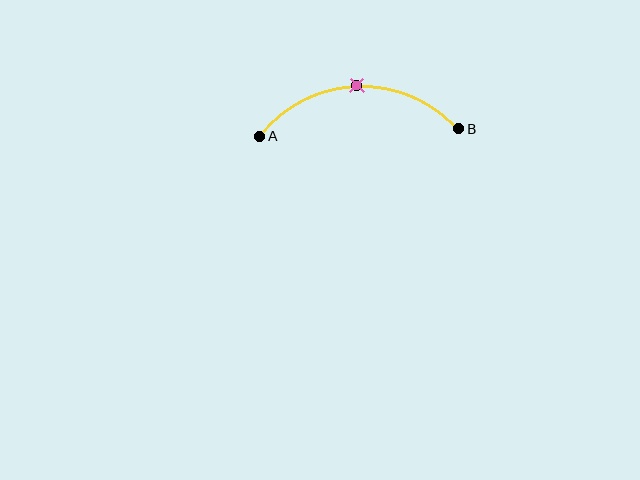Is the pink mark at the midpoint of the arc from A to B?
Yes. The pink mark lies on the arc at equal arc-length from both A and B — it is the arc midpoint.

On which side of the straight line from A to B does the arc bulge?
The arc bulges above the straight line connecting A and B.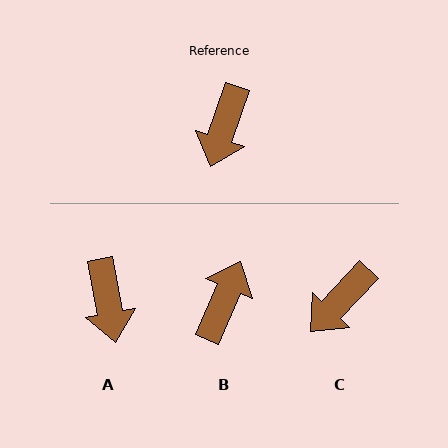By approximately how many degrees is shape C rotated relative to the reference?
Approximately 25 degrees clockwise.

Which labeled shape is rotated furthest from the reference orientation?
B, about 176 degrees away.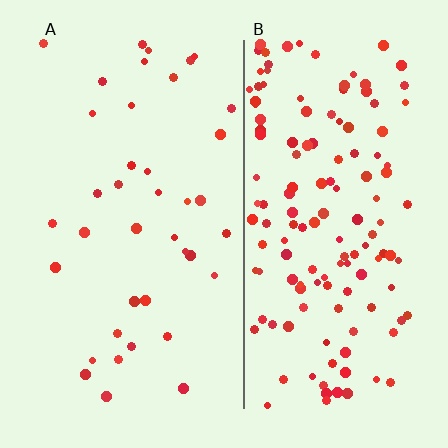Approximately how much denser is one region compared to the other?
Approximately 3.8× — region B over region A.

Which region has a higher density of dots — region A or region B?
B (the right).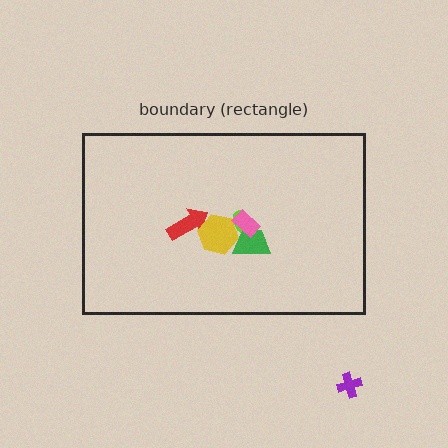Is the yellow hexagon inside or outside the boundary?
Inside.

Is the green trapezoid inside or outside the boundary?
Inside.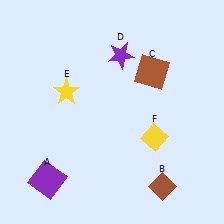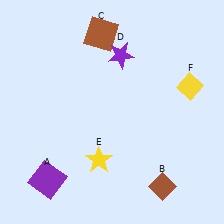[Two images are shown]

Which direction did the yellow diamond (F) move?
The yellow diamond (F) moved up.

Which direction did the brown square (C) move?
The brown square (C) moved left.